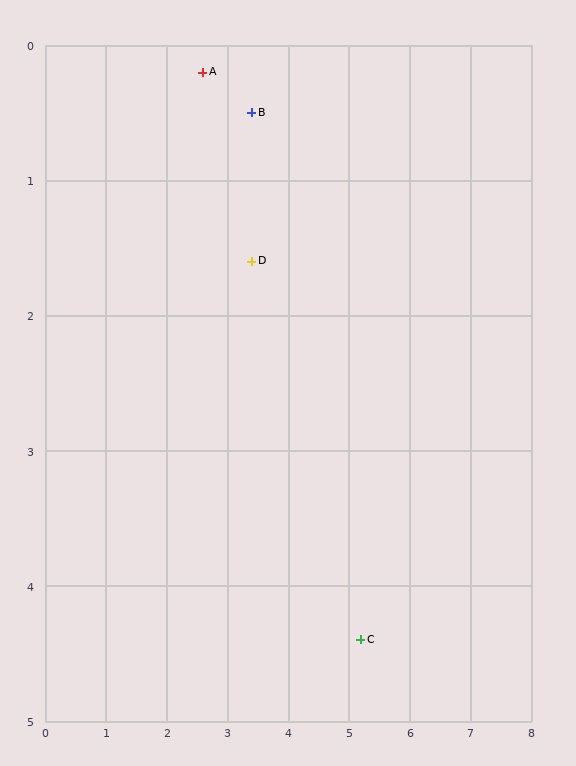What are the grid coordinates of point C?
Point C is at approximately (5.2, 4.4).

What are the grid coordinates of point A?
Point A is at approximately (2.6, 0.2).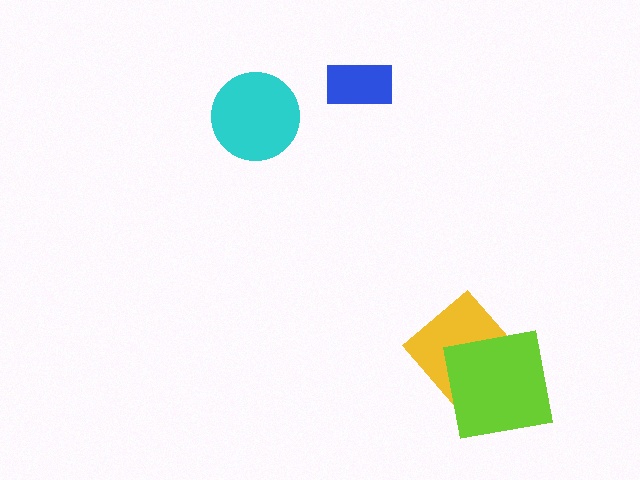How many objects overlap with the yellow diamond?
1 object overlaps with the yellow diamond.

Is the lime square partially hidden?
No, no other shape covers it.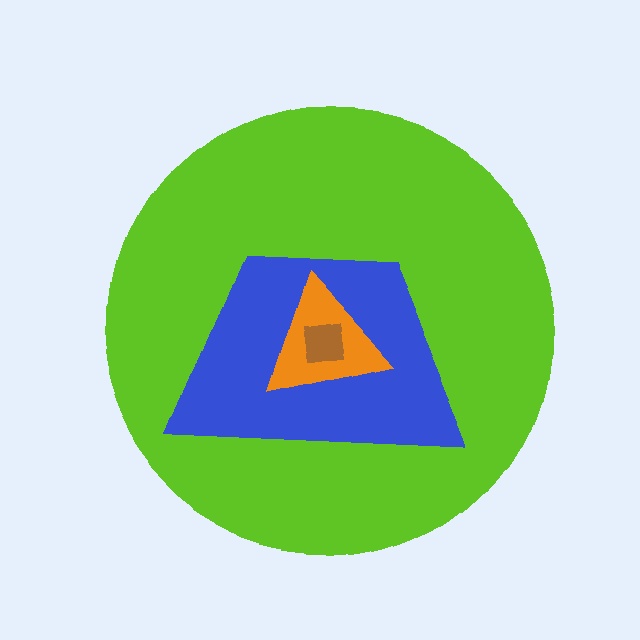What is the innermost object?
The brown square.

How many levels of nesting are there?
4.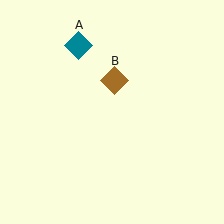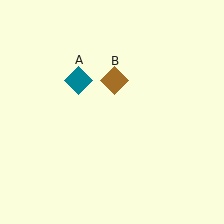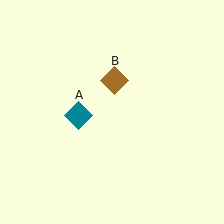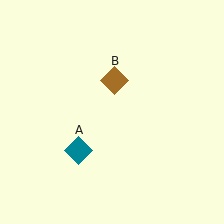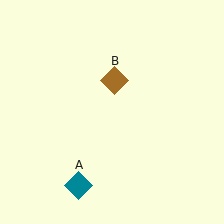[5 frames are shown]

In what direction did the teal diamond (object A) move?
The teal diamond (object A) moved down.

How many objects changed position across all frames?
1 object changed position: teal diamond (object A).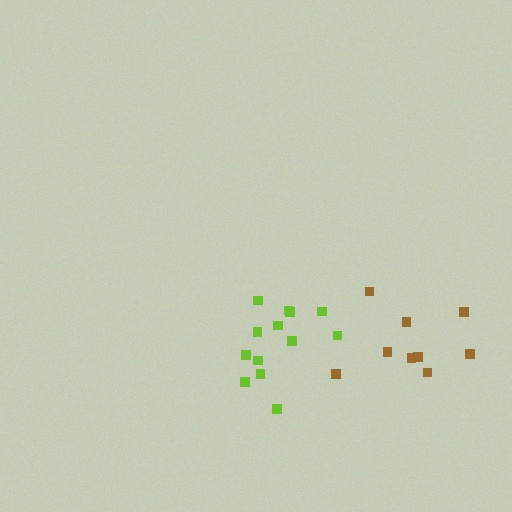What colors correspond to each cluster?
The clusters are colored: lime, brown.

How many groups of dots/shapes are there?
There are 2 groups.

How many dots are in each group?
Group 1: 13 dots, Group 2: 9 dots (22 total).